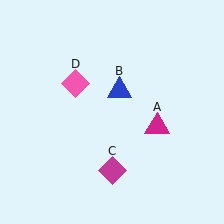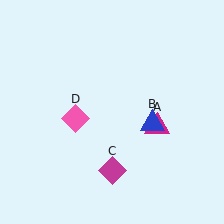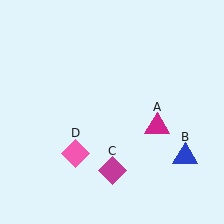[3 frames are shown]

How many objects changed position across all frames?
2 objects changed position: blue triangle (object B), pink diamond (object D).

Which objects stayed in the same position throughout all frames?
Magenta triangle (object A) and magenta diamond (object C) remained stationary.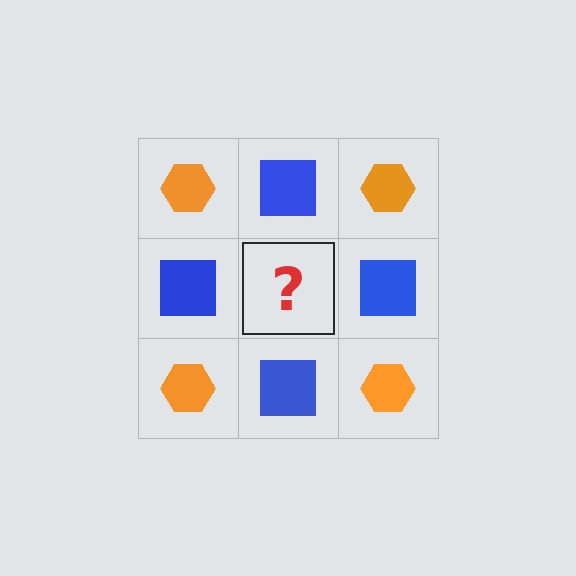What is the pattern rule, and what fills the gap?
The rule is that it alternates orange hexagon and blue square in a checkerboard pattern. The gap should be filled with an orange hexagon.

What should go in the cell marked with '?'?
The missing cell should contain an orange hexagon.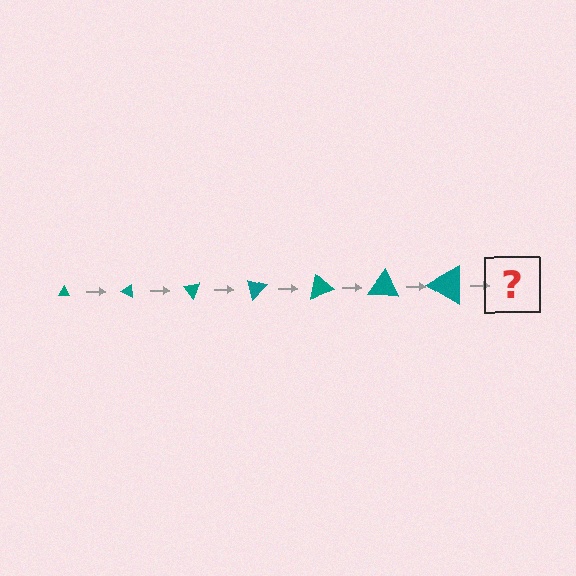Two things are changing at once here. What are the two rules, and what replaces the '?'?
The two rules are that the triangle grows larger each step and it rotates 25 degrees each step. The '?' should be a triangle, larger than the previous one and rotated 175 degrees from the start.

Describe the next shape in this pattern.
It should be a triangle, larger than the previous one and rotated 175 degrees from the start.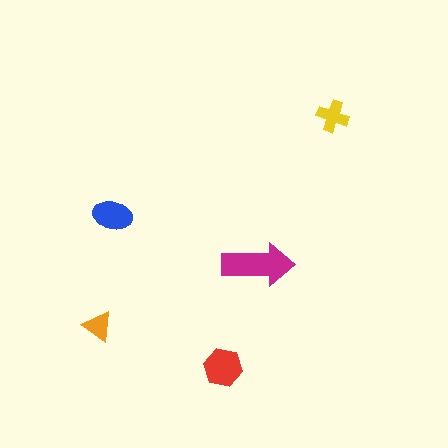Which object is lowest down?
The red hexagon is bottommost.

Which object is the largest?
The magenta arrow.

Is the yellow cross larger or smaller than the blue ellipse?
Smaller.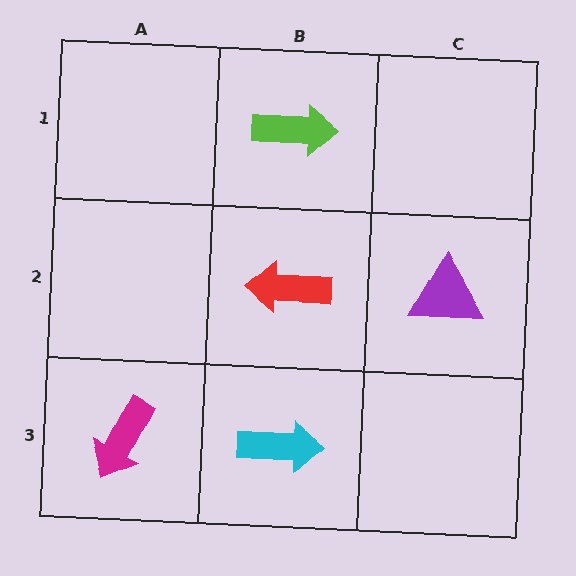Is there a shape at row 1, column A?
No, that cell is empty.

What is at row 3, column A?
A magenta arrow.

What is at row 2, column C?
A purple triangle.